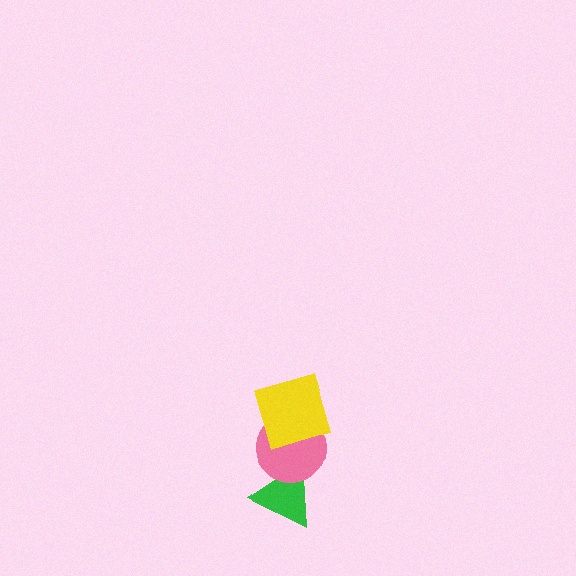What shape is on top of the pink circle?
The yellow square is on top of the pink circle.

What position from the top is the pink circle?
The pink circle is 2nd from the top.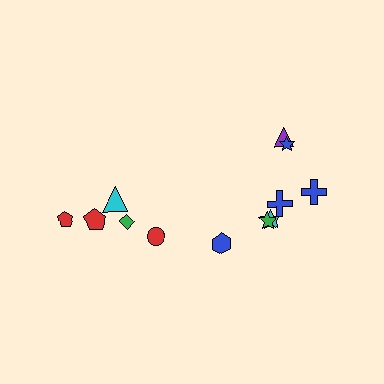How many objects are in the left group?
There are 5 objects.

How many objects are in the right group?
There are 7 objects.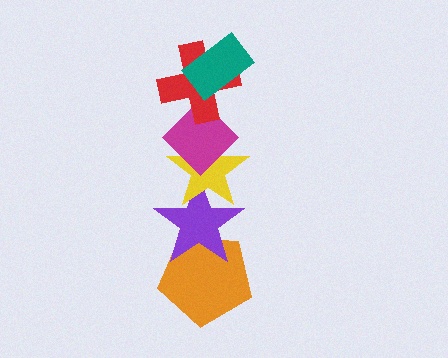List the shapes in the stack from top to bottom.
From top to bottom: the teal rectangle, the red cross, the magenta diamond, the yellow star, the purple star, the orange pentagon.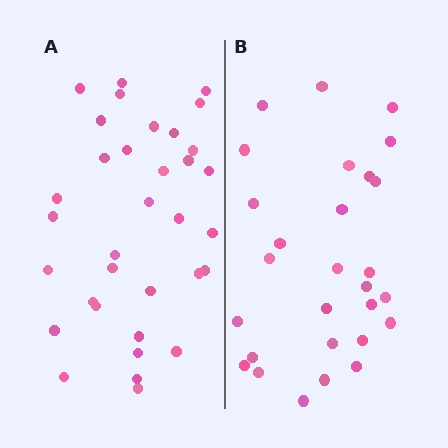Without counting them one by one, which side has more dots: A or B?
Region A (the left region) has more dots.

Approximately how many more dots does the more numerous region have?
Region A has about 6 more dots than region B.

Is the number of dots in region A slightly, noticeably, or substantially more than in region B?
Region A has only slightly more — the two regions are fairly close. The ratio is roughly 1.2 to 1.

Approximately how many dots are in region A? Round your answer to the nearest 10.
About 30 dots. (The exact count is 34, which rounds to 30.)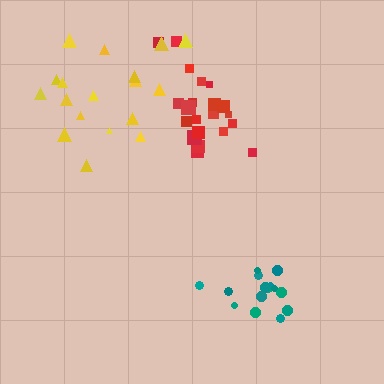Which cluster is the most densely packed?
Red.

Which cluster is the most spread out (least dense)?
Yellow.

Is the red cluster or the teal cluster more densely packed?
Red.